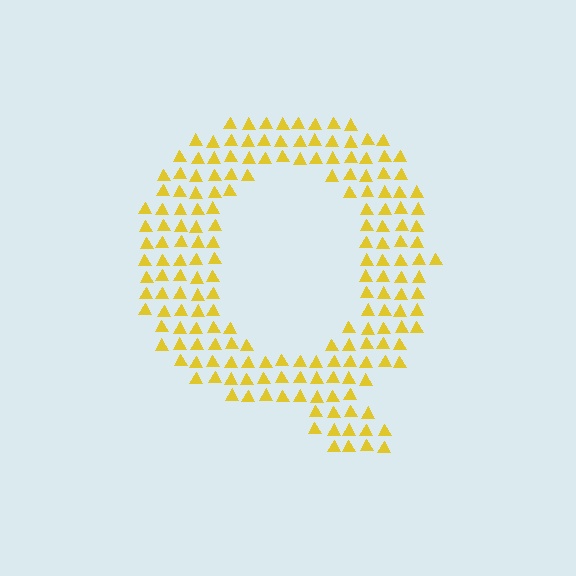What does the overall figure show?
The overall figure shows the letter Q.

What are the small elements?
The small elements are triangles.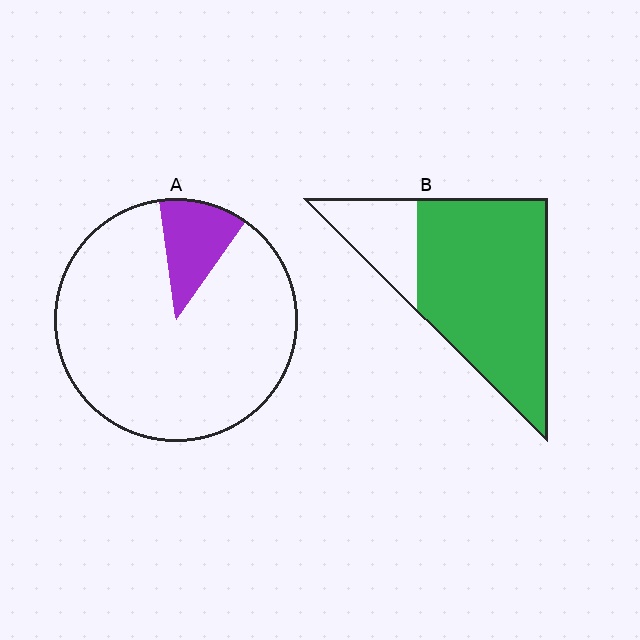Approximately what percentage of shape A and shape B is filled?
A is approximately 10% and B is approximately 80%.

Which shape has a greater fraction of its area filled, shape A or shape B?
Shape B.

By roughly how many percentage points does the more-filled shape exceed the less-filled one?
By roughly 65 percentage points (B over A).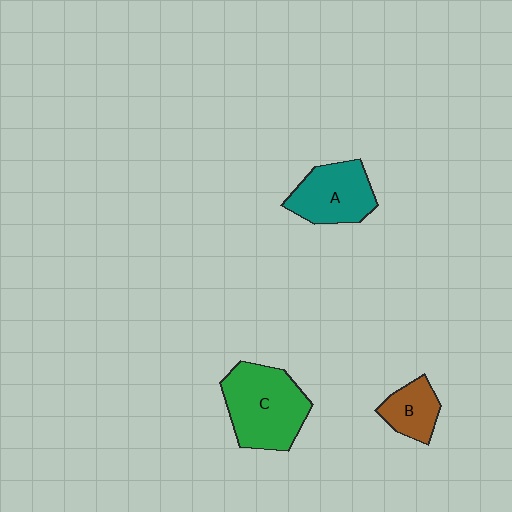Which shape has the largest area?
Shape C (green).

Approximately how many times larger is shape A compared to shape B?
Approximately 1.6 times.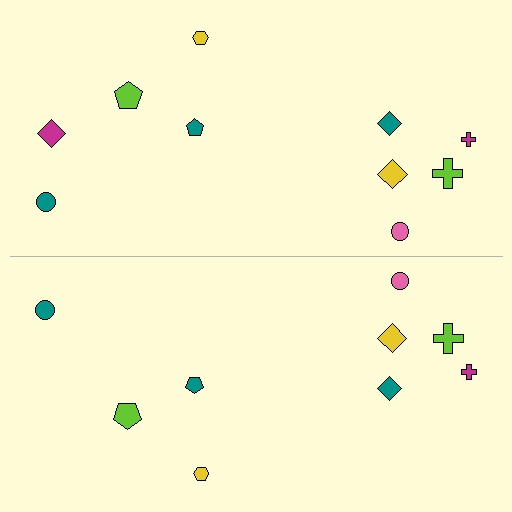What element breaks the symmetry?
A magenta diamond is missing from the bottom side.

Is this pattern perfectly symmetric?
No, the pattern is not perfectly symmetric. A magenta diamond is missing from the bottom side.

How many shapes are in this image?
There are 19 shapes in this image.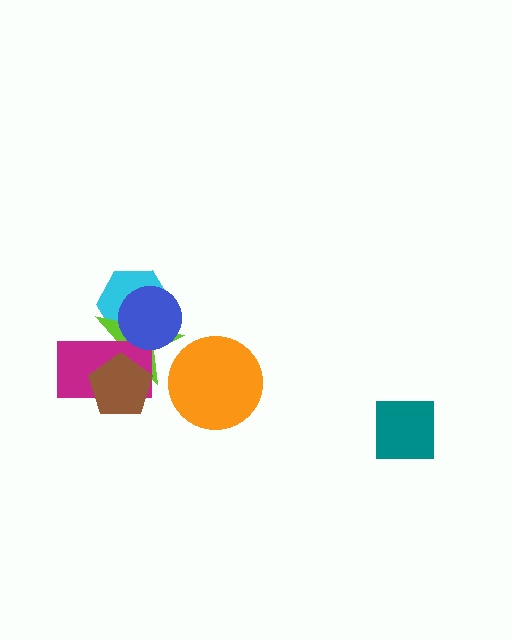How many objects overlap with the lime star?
4 objects overlap with the lime star.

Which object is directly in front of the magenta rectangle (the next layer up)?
The brown pentagon is directly in front of the magenta rectangle.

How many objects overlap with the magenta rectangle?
4 objects overlap with the magenta rectangle.